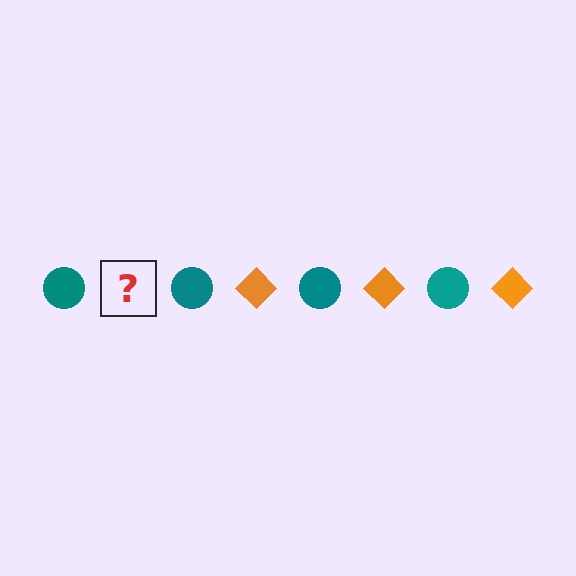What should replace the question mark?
The question mark should be replaced with an orange diamond.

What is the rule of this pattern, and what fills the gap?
The rule is that the pattern alternates between teal circle and orange diamond. The gap should be filled with an orange diamond.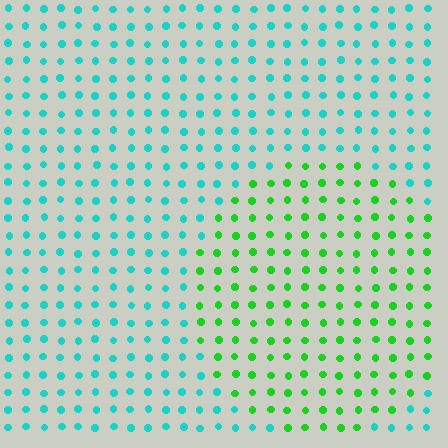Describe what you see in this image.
The image is filled with small cyan elements in a uniform arrangement. A circle-shaped region is visible where the elements are tinted to a slightly different hue, forming a subtle color boundary.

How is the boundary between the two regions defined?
The boundary is defined purely by a slight shift in hue (about 54 degrees). Spacing, size, and orientation are identical on both sides.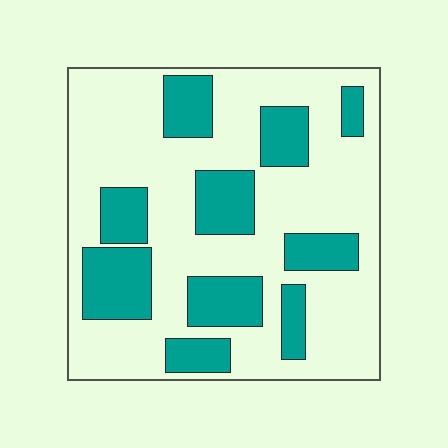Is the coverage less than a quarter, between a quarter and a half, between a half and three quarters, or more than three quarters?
Between a quarter and a half.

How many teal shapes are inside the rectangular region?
10.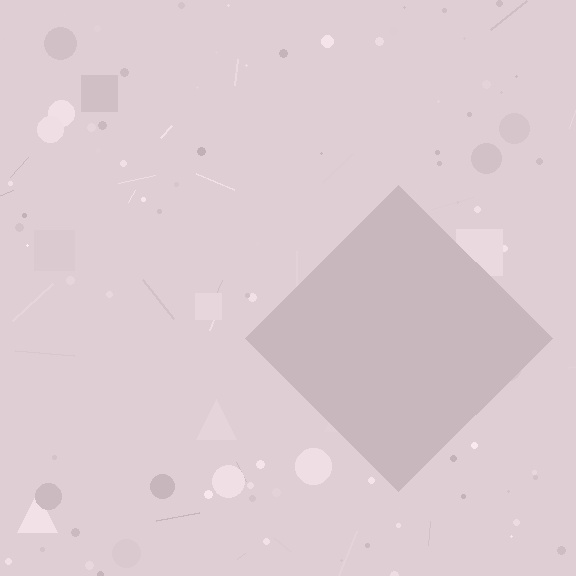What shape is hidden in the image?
A diamond is hidden in the image.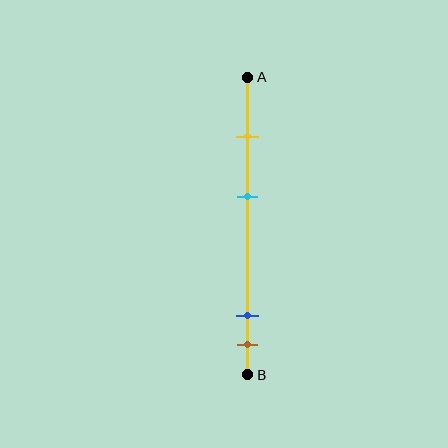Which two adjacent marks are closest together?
The blue and brown marks are the closest adjacent pair.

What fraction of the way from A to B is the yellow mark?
The yellow mark is approximately 20% (0.2) of the way from A to B.